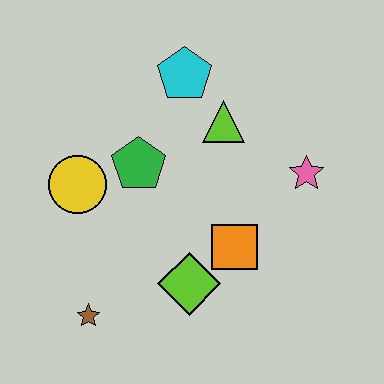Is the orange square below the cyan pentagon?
Yes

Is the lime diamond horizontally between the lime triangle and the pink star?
No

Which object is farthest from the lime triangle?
The brown star is farthest from the lime triangle.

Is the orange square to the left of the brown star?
No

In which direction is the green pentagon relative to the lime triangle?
The green pentagon is to the left of the lime triangle.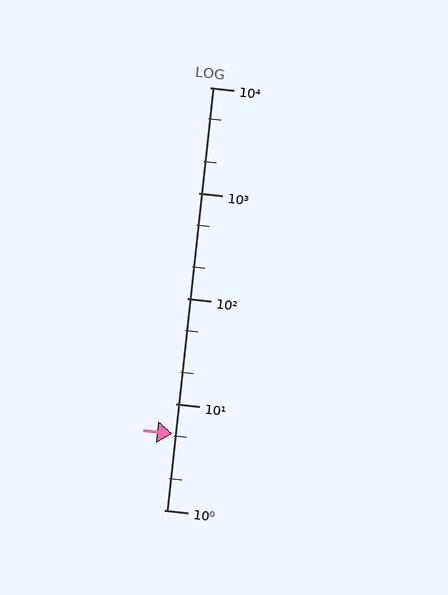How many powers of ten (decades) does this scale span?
The scale spans 4 decades, from 1 to 10000.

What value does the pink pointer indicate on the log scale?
The pointer indicates approximately 5.3.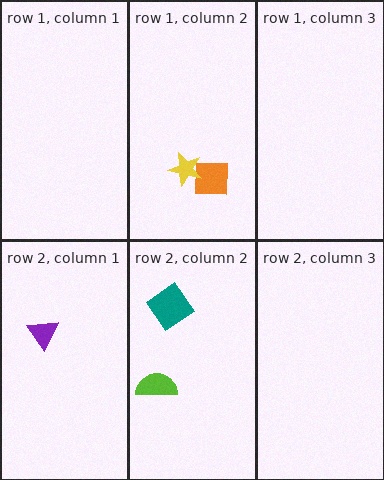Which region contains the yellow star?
The row 1, column 2 region.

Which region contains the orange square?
The row 1, column 2 region.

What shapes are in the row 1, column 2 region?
The orange square, the yellow star.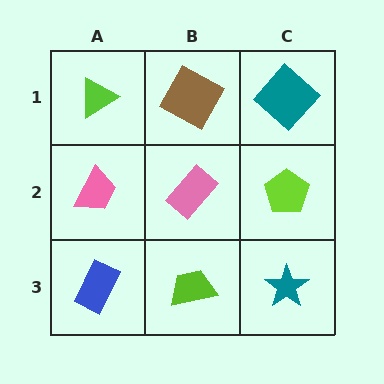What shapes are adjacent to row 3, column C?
A lime pentagon (row 2, column C), a lime trapezoid (row 3, column B).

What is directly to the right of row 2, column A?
A pink rectangle.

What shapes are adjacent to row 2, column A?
A lime triangle (row 1, column A), a blue rectangle (row 3, column A), a pink rectangle (row 2, column B).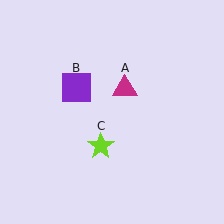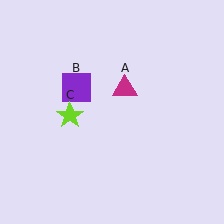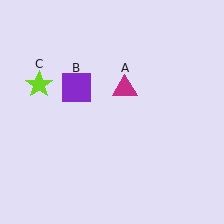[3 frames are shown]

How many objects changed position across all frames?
1 object changed position: lime star (object C).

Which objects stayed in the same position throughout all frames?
Magenta triangle (object A) and purple square (object B) remained stationary.